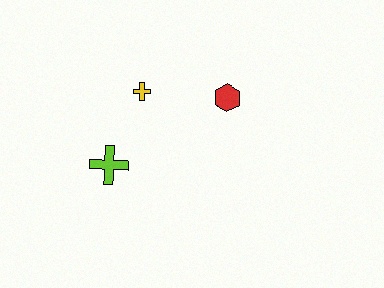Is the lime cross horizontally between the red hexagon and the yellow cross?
No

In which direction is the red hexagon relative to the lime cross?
The red hexagon is to the right of the lime cross.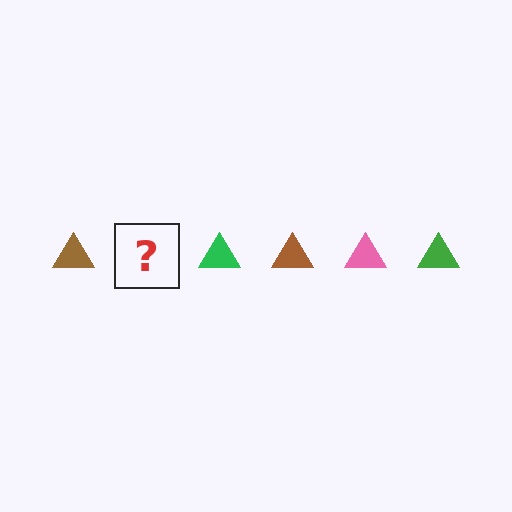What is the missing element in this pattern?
The missing element is a pink triangle.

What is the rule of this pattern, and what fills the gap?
The rule is that the pattern cycles through brown, pink, green triangles. The gap should be filled with a pink triangle.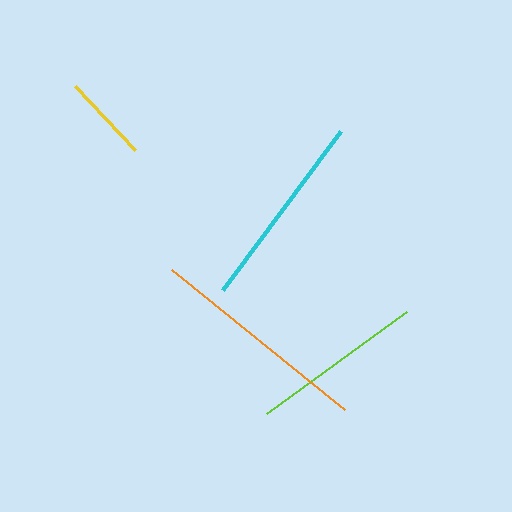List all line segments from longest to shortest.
From longest to shortest: orange, cyan, lime, yellow.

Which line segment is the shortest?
The yellow line is the shortest at approximately 87 pixels.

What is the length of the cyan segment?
The cyan segment is approximately 198 pixels long.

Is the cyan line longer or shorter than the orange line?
The orange line is longer than the cyan line.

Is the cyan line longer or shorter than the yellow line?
The cyan line is longer than the yellow line.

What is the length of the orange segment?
The orange segment is approximately 223 pixels long.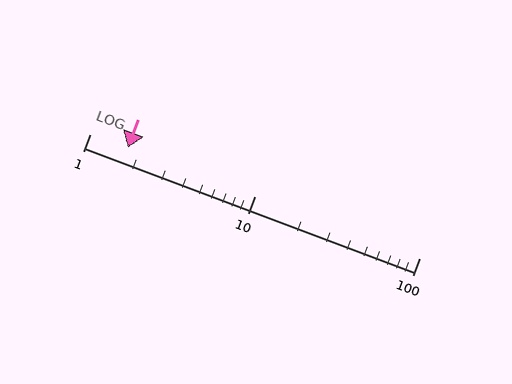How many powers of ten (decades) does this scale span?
The scale spans 2 decades, from 1 to 100.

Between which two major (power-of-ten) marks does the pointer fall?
The pointer is between 1 and 10.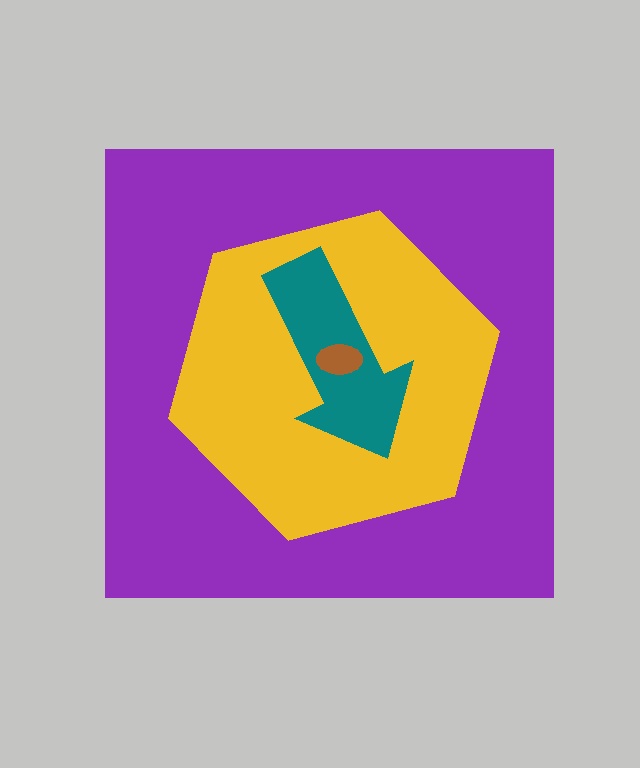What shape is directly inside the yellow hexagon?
The teal arrow.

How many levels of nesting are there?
4.